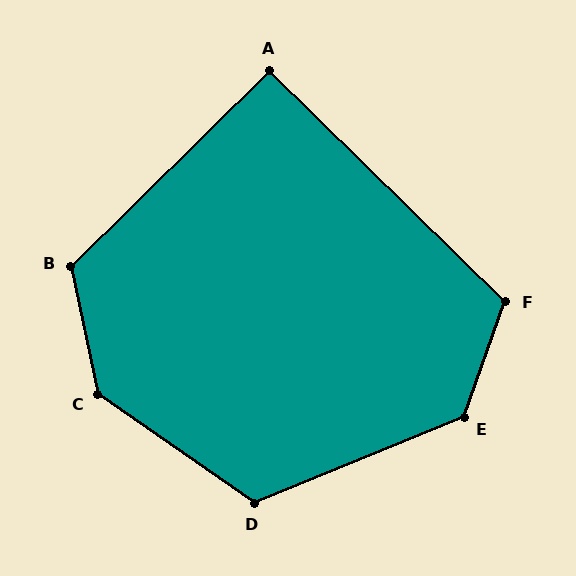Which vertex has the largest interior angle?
C, at approximately 137 degrees.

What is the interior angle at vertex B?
Approximately 123 degrees (obtuse).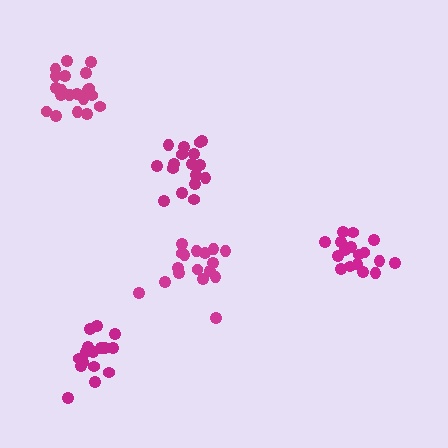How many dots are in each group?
Group 1: 17 dots, Group 2: 17 dots, Group 3: 17 dots, Group 4: 16 dots, Group 5: 20 dots (87 total).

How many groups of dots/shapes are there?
There are 5 groups.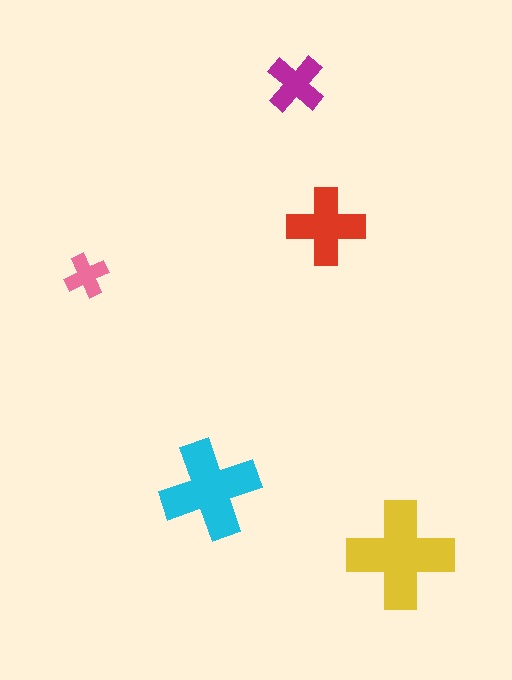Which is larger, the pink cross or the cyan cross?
The cyan one.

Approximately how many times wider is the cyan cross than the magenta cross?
About 1.5 times wider.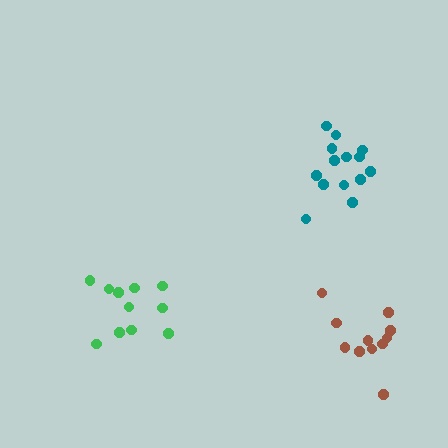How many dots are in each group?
Group 1: 15 dots, Group 2: 11 dots, Group 3: 11 dots (37 total).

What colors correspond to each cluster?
The clusters are colored: teal, green, brown.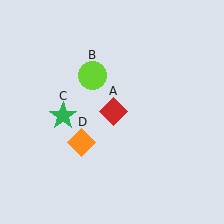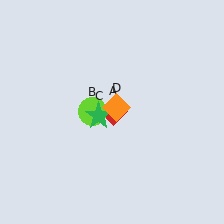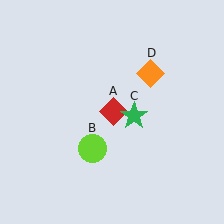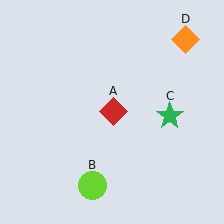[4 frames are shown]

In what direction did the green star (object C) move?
The green star (object C) moved right.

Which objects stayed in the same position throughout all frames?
Red diamond (object A) remained stationary.